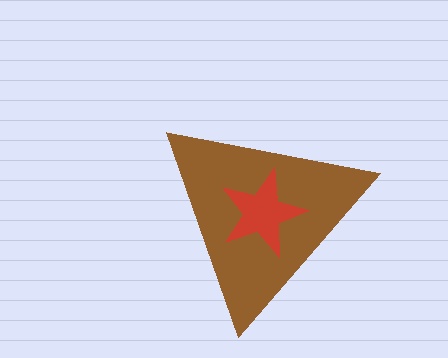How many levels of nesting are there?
2.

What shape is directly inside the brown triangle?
The red star.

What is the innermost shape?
The red star.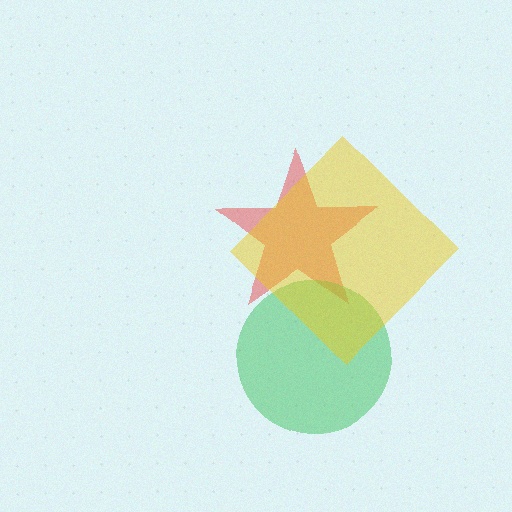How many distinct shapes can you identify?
There are 3 distinct shapes: a red star, a green circle, a yellow diamond.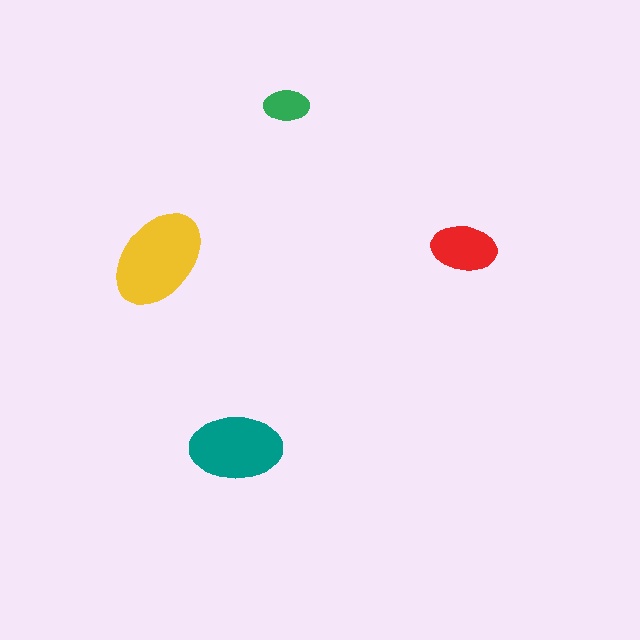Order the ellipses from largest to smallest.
the yellow one, the teal one, the red one, the green one.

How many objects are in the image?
There are 4 objects in the image.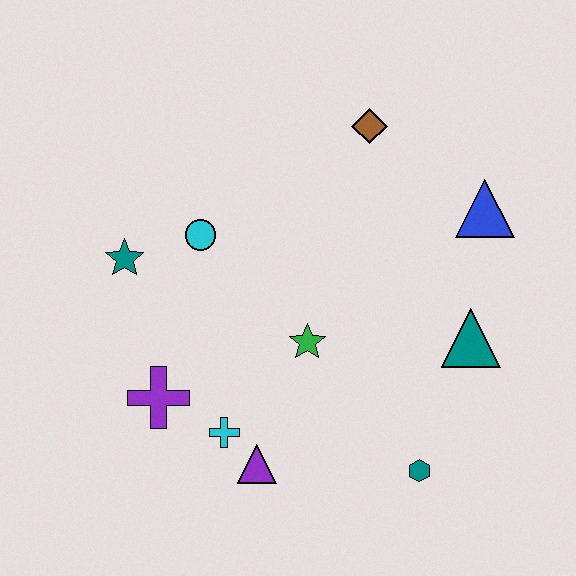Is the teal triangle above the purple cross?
Yes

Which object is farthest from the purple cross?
The blue triangle is farthest from the purple cross.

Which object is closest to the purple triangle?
The cyan cross is closest to the purple triangle.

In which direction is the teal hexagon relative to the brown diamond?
The teal hexagon is below the brown diamond.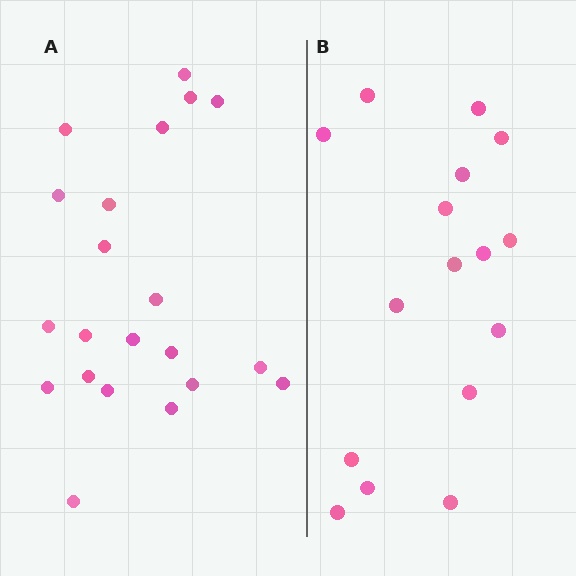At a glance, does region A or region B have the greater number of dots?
Region A (the left region) has more dots.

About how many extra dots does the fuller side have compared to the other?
Region A has about 5 more dots than region B.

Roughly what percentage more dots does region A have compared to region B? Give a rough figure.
About 30% more.